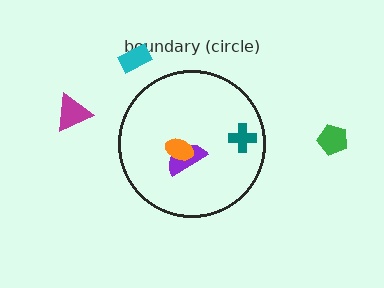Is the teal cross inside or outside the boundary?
Inside.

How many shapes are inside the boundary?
3 inside, 3 outside.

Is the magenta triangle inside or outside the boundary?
Outside.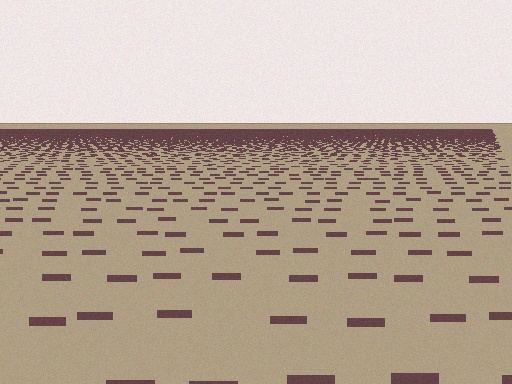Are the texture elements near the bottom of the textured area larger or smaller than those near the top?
Larger. Near the bottom, elements are closer to the viewer and appear at a bigger on-screen size.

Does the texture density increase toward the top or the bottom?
Density increases toward the top.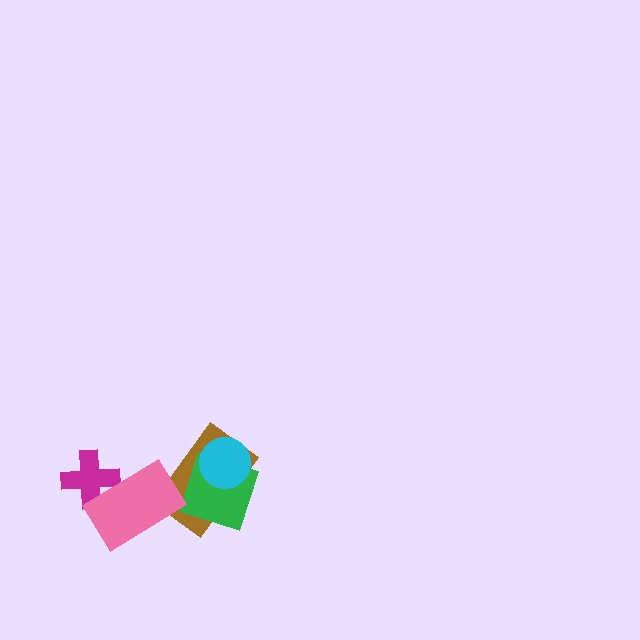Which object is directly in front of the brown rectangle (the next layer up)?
The green square is directly in front of the brown rectangle.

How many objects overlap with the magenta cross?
1 object overlaps with the magenta cross.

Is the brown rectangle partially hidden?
Yes, it is partially covered by another shape.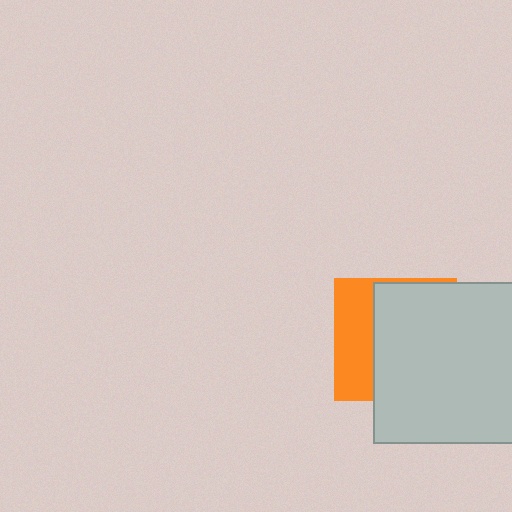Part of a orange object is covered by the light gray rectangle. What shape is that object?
It is a square.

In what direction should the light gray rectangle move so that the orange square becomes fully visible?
The light gray rectangle should move right. That is the shortest direction to clear the overlap and leave the orange square fully visible.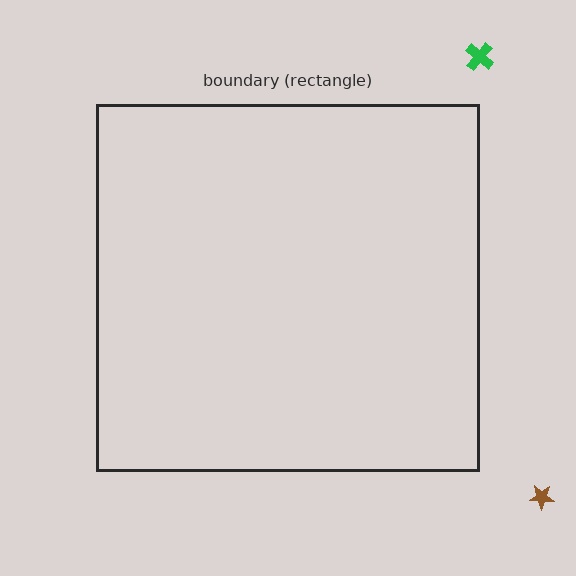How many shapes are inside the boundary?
0 inside, 2 outside.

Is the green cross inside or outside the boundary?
Outside.